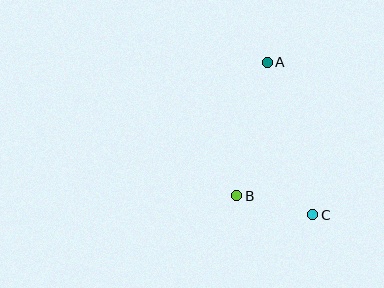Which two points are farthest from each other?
Points A and C are farthest from each other.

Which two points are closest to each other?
Points B and C are closest to each other.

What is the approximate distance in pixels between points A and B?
The distance between A and B is approximately 137 pixels.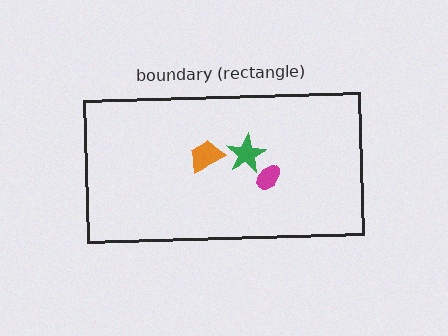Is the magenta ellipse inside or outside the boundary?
Inside.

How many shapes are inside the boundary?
3 inside, 0 outside.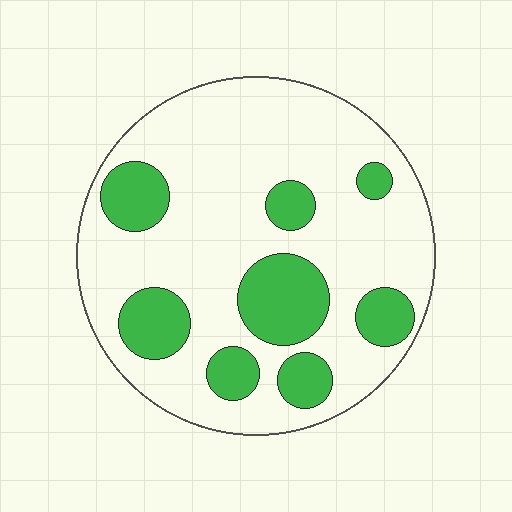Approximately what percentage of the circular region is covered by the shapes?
Approximately 25%.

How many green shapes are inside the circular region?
8.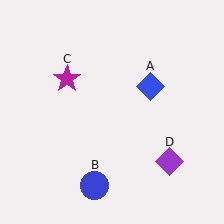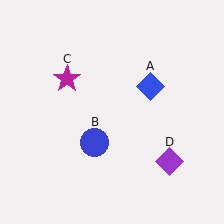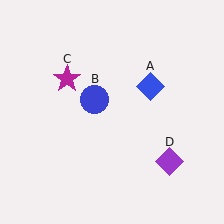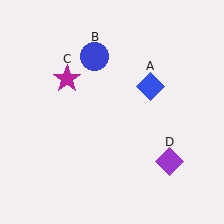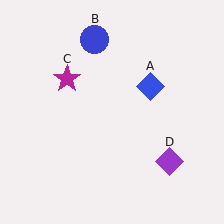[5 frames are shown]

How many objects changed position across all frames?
1 object changed position: blue circle (object B).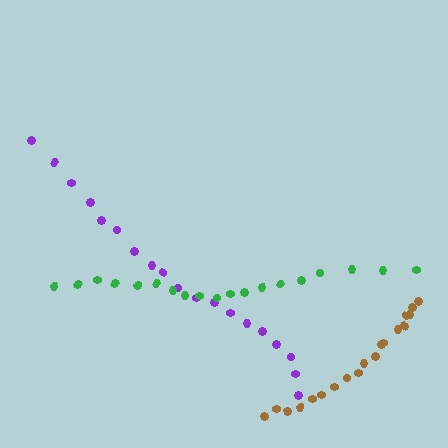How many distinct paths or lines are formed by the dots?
There are 3 distinct paths.